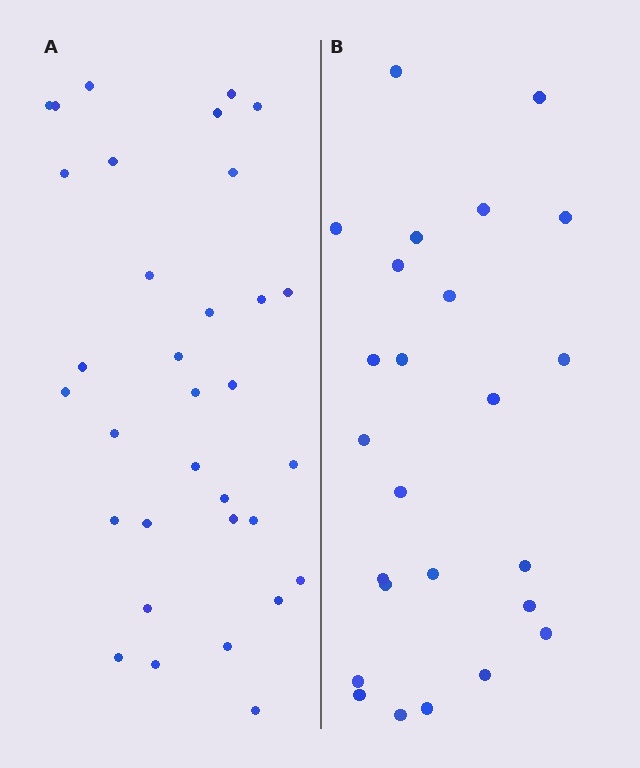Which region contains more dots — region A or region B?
Region A (the left region) has more dots.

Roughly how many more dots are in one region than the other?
Region A has roughly 8 or so more dots than region B.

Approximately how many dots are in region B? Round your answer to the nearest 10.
About 20 dots. (The exact count is 25, which rounds to 20.)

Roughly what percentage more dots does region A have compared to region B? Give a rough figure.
About 30% more.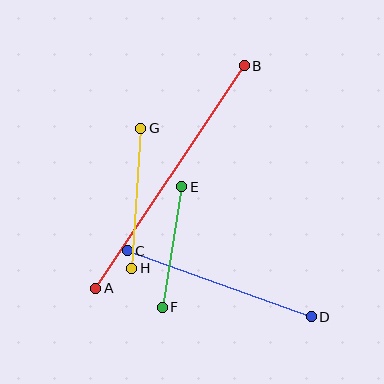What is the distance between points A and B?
The distance is approximately 267 pixels.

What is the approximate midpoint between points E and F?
The midpoint is at approximately (172, 247) pixels.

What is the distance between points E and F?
The distance is approximately 122 pixels.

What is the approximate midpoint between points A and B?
The midpoint is at approximately (170, 177) pixels.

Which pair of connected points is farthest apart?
Points A and B are farthest apart.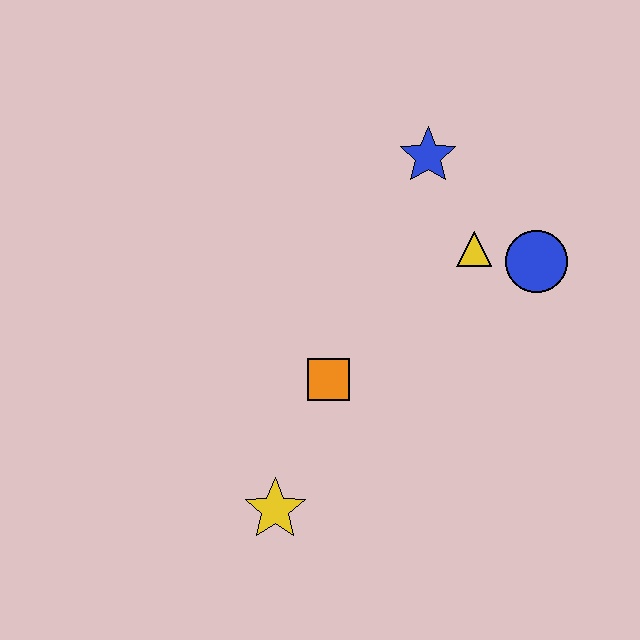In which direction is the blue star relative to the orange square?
The blue star is above the orange square.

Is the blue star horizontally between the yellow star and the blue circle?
Yes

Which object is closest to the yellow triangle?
The blue circle is closest to the yellow triangle.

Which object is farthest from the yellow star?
The blue star is farthest from the yellow star.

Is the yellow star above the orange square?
No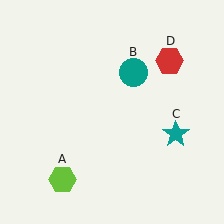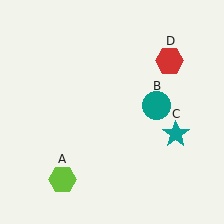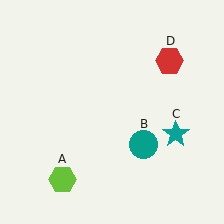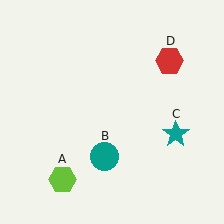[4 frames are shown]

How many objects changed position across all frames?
1 object changed position: teal circle (object B).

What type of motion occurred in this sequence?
The teal circle (object B) rotated clockwise around the center of the scene.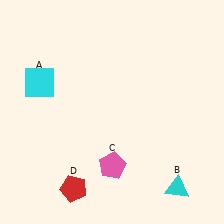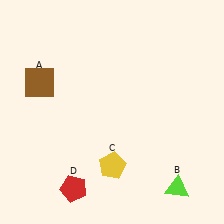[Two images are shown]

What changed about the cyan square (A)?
In Image 1, A is cyan. In Image 2, it changed to brown.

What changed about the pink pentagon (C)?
In Image 1, C is pink. In Image 2, it changed to yellow.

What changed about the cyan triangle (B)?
In Image 1, B is cyan. In Image 2, it changed to lime.